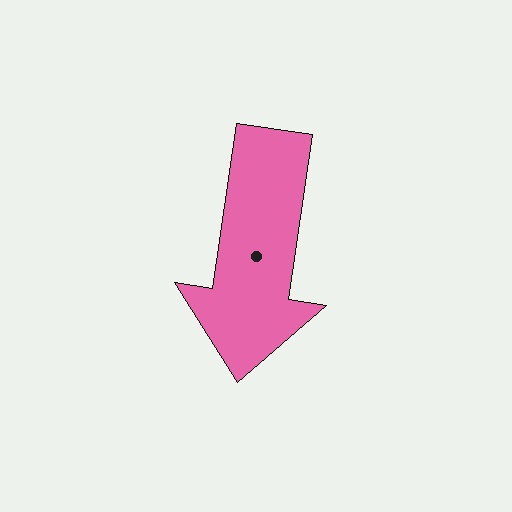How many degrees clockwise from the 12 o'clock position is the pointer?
Approximately 188 degrees.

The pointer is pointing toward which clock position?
Roughly 6 o'clock.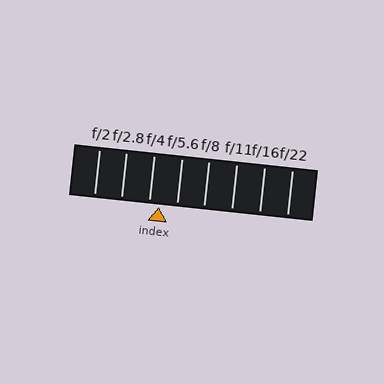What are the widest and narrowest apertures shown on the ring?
The widest aperture shown is f/2 and the narrowest is f/22.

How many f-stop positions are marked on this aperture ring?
There are 8 f-stop positions marked.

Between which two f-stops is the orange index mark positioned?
The index mark is between f/4 and f/5.6.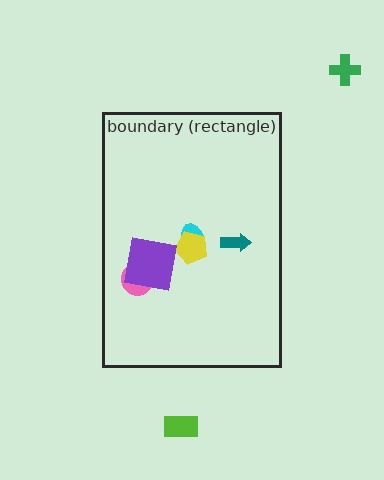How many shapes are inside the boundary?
5 inside, 2 outside.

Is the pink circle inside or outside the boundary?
Inside.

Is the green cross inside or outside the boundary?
Outside.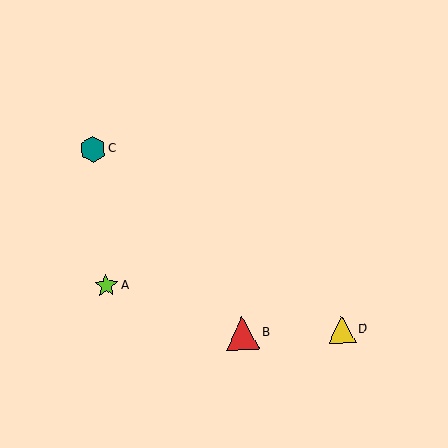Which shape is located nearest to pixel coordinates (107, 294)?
The lime star (labeled A) at (106, 285) is nearest to that location.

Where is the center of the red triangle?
The center of the red triangle is at (242, 334).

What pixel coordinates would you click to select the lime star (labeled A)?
Click at (106, 285) to select the lime star A.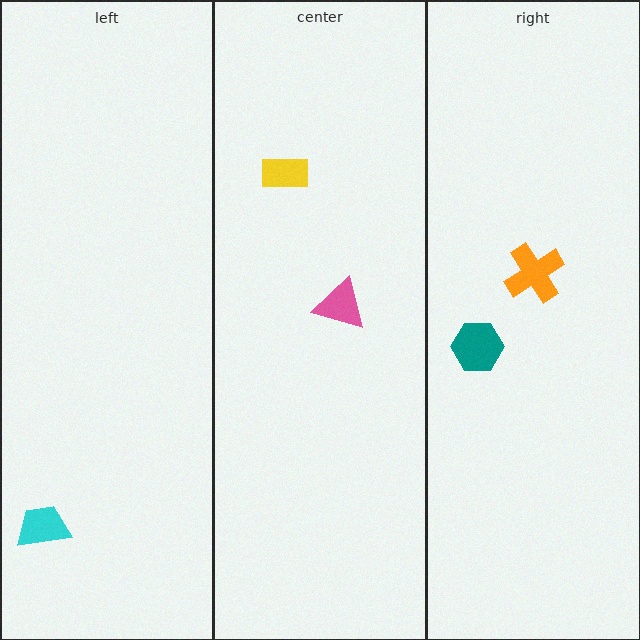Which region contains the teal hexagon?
The right region.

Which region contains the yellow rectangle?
The center region.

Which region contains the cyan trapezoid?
The left region.